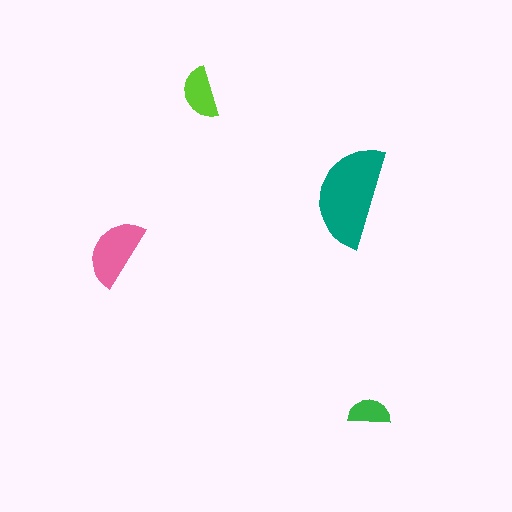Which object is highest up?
The lime semicircle is topmost.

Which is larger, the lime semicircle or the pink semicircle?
The pink one.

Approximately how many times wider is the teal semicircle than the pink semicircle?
About 1.5 times wider.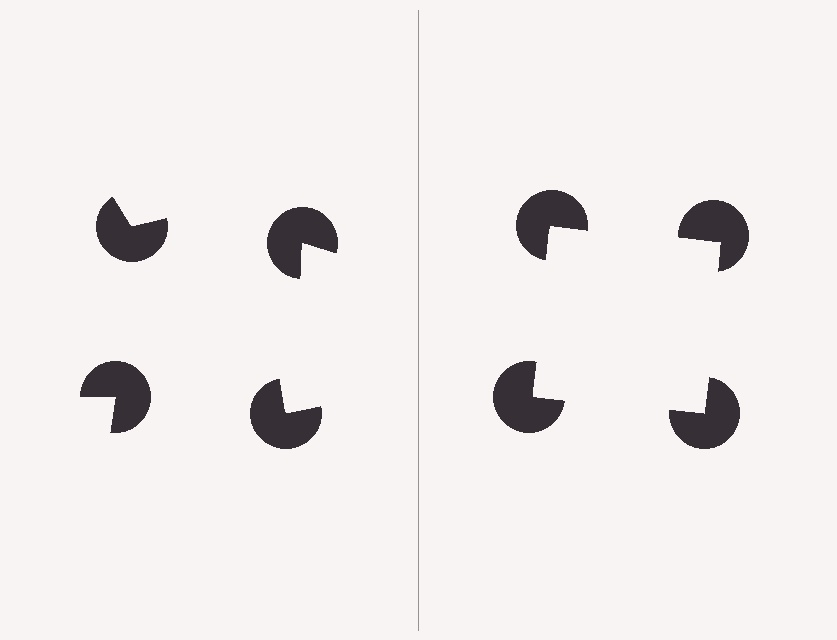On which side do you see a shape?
An illusory square appears on the right side. On the left side the wedge cuts are rotated, so no coherent shape forms.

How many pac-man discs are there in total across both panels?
8 — 4 on each side.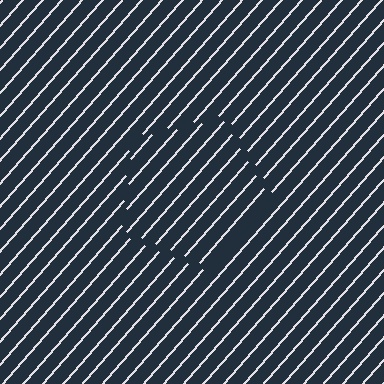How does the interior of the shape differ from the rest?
The interior of the shape contains the same grating, shifted by half a period — the contour is defined by the phase discontinuity where line-ends from the inner and outer gratings abut.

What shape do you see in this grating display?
An illusory pentagon. The interior of the shape contains the same grating, shifted by half a period — the contour is defined by the phase discontinuity where line-ends from the inner and outer gratings abut.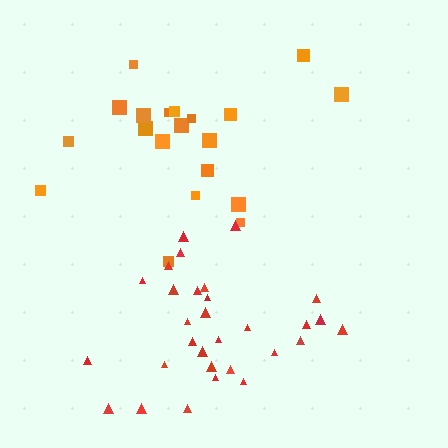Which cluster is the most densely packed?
Red.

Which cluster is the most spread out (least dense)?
Orange.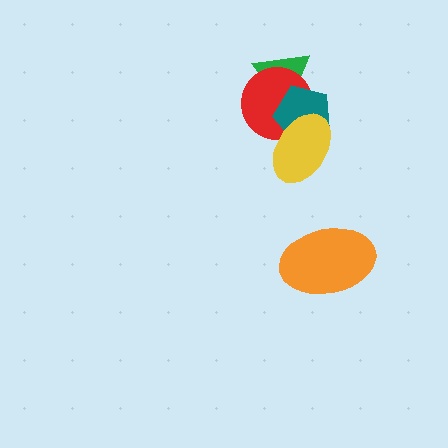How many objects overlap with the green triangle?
2 objects overlap with the green triangle.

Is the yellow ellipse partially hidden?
No, no other shape covers it.